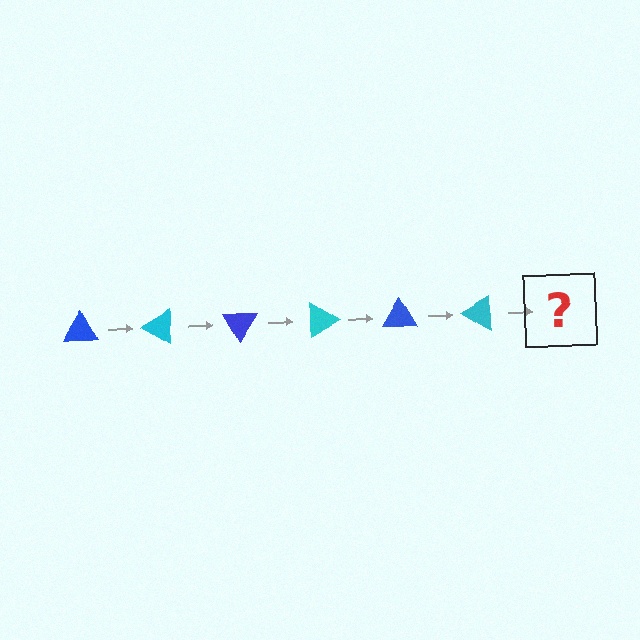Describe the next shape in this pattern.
It should be a blue triangle, rotated 180 degrees from the start.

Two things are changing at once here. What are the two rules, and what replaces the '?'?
The two rules are that it rotates 30 degrees each step and the color cycles through blue and cyan. The '?' should be a blue triangle, rotated 180 degrees from the start.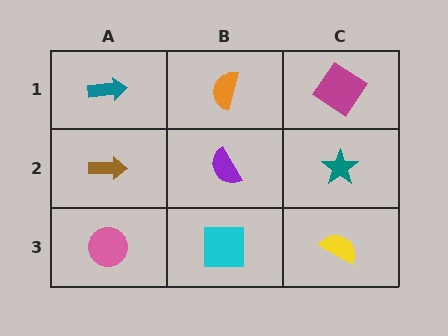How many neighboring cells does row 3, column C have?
2.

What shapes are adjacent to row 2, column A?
A teal arrow (row 1, column A), a pink circle (row 3, column A), a purple semicircle (row 2, column B).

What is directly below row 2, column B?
A cyan square.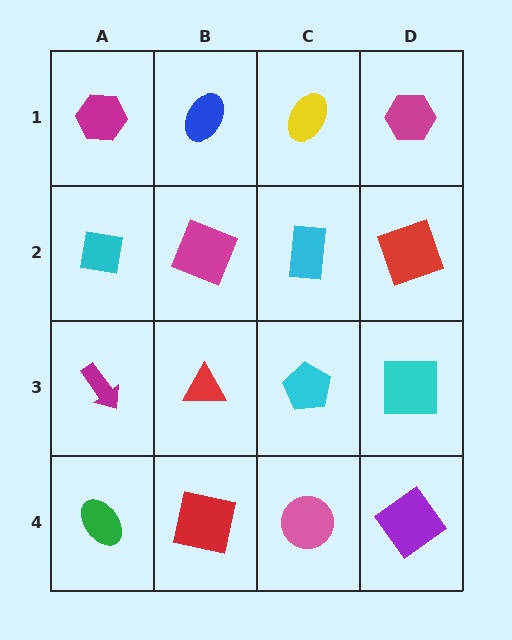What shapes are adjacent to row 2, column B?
A blue ellipse (row 1, column B), a red triangle (row 3, column B), a cyan square (row 2, column A), a cyan rectangle (row 2, column C).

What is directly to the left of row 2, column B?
A cyan square.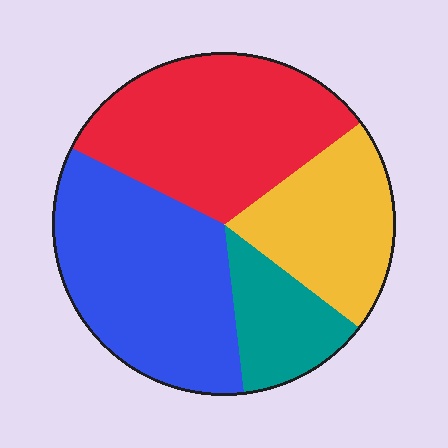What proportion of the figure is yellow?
Yellow takes up about one fifth (1/5) of the figure.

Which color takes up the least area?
Teal, at roughly 15%.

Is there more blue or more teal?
Blue.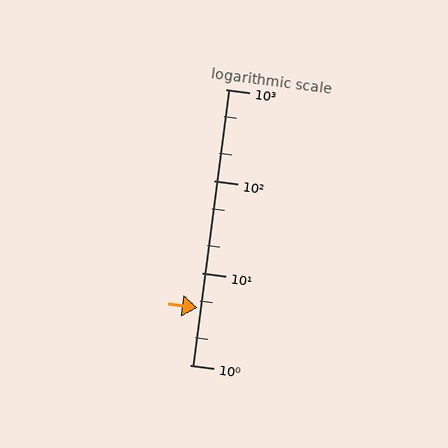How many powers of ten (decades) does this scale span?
The scale spans 3 decades, from 1 to 1000.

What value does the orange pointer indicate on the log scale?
The pointer indicates approximately 4.2.